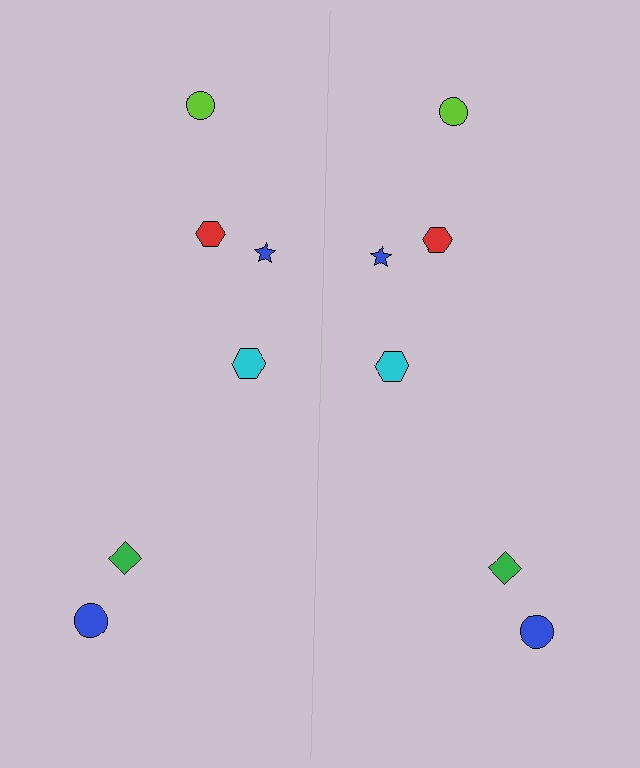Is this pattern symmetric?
Yes, this pattern has bilateral (reflection) symmetry.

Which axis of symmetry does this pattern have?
The pattern has a vertical axis of symmetry running through the center of the image.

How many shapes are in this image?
There are 12 shapes in this image.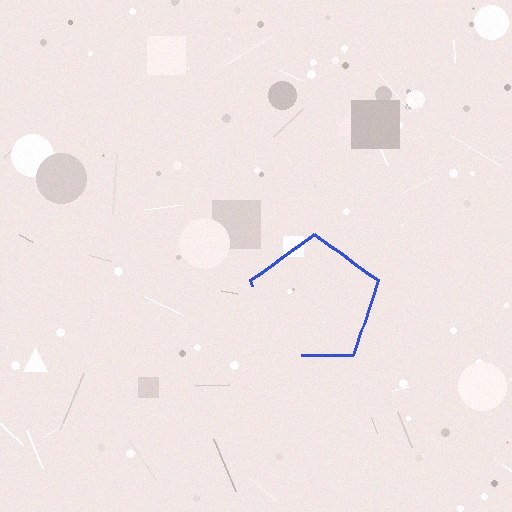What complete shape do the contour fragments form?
The contour fragments form a pentagon.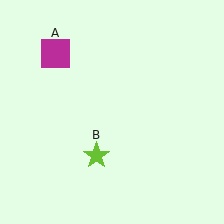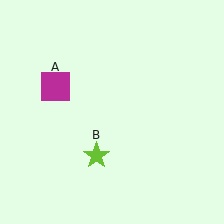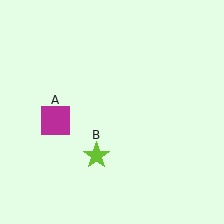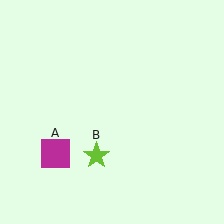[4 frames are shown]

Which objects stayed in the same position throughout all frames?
Lime star (object B) remained stationary.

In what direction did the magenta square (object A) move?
The magenta square (object A) moved down.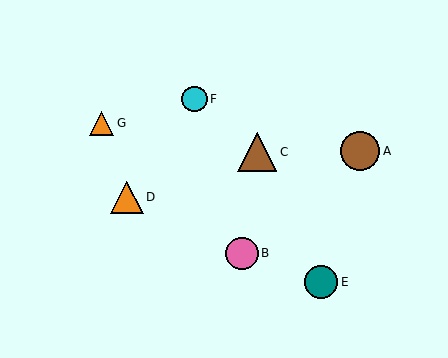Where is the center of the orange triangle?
The center of the orange triangle is at (101, 124).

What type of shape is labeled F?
Shape F is a cyan circle.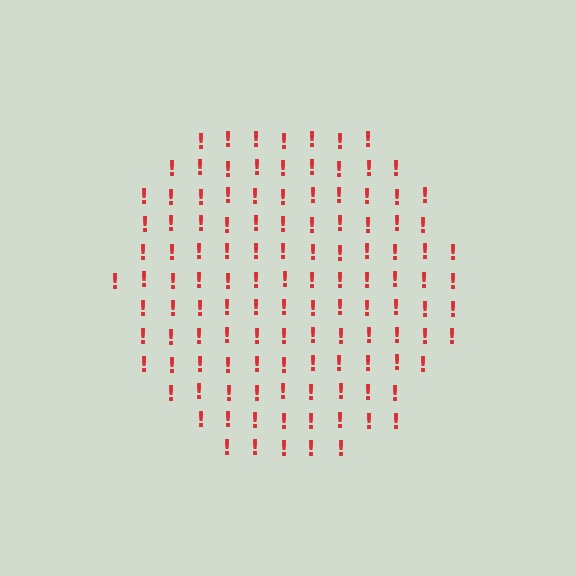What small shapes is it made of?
It is made of small exclamation marks.